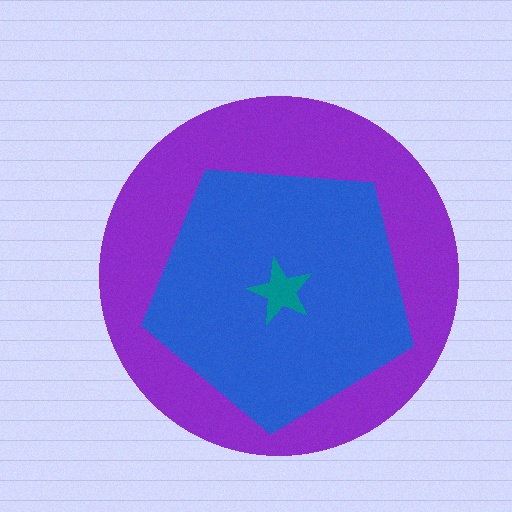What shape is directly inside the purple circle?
The blue pentagon.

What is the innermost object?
The teal star.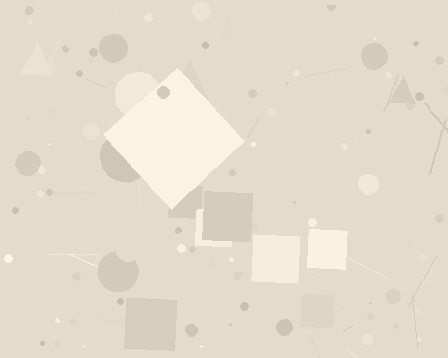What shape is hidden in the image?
A diamond is hidden in the image.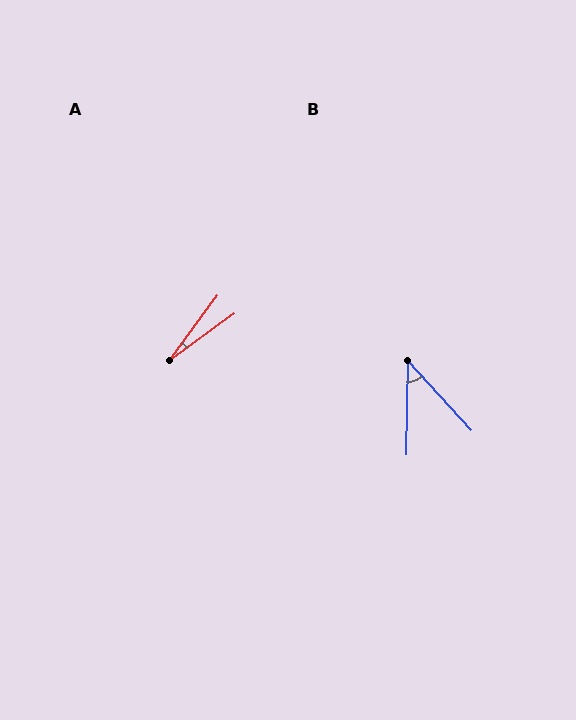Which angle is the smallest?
A, at approximately 17 degrees.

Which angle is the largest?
B, at approximately 43 degrees.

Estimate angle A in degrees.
Approximately 17 degrees.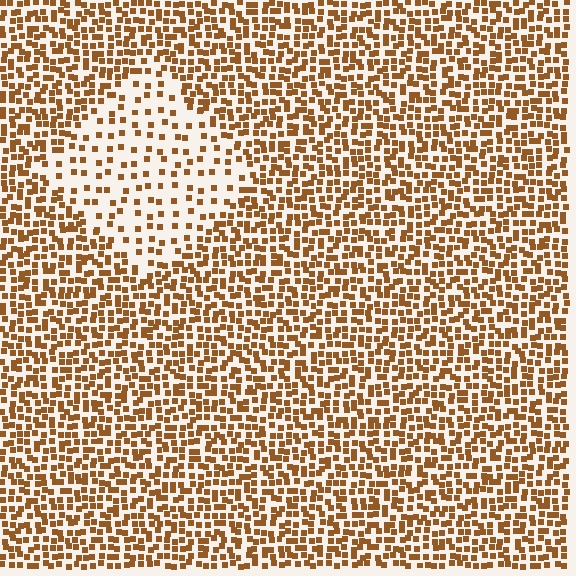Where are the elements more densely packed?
The elements are more densely packed outside the diamond boundary.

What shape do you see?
I see a diamond.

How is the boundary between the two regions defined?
The boundary is defined by a change in element density (approximately 2.5x ratio). All elements are the same color, size, and shape.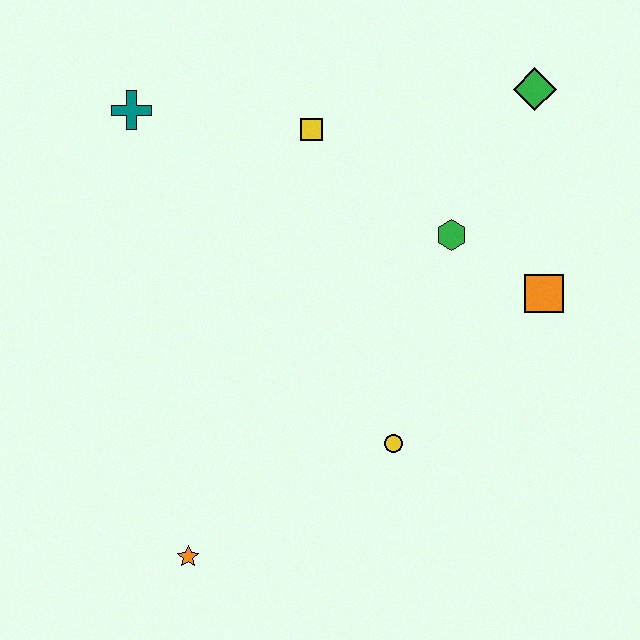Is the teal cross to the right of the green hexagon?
No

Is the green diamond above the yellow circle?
Yes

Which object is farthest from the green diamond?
The orange star is farthest from the green diamond.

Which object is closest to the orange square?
The green hexagon is closest to the orange square.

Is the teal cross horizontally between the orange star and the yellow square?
No